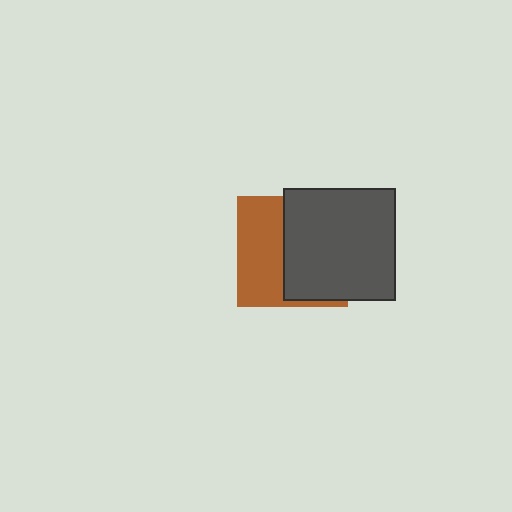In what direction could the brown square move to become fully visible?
The brown square could move left. That would shift it out from behind the dark gray square entirely.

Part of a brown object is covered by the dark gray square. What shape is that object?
It is a square.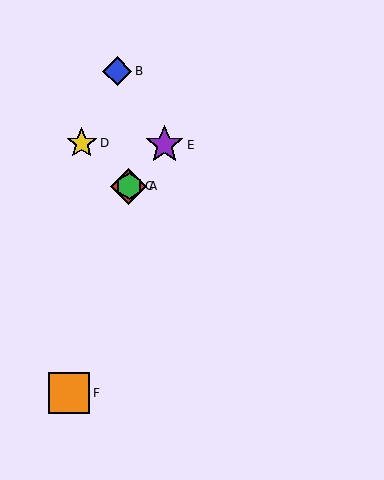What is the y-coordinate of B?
Object B is at y≈71.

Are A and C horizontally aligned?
Yes, both are at y≈186.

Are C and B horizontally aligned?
No, C is at y≈186 and B is at y≈71.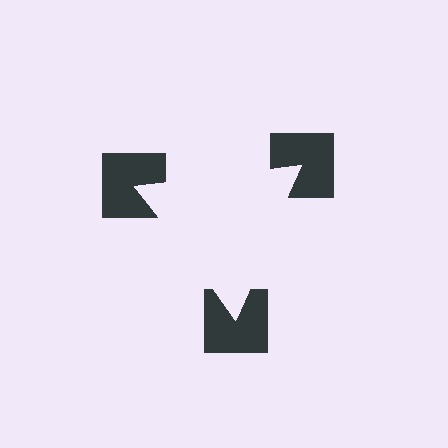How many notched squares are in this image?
There are 3 — one at each vertex of the illusory triangle.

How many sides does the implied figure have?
3 sides.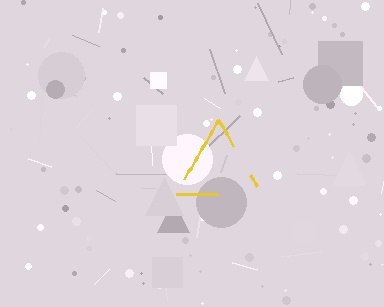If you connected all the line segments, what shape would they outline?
They would outline a triangle.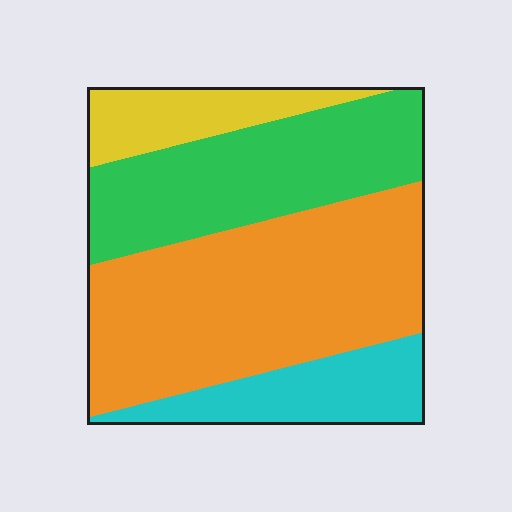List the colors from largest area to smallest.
From largest to smallest: orange, green, cyan, yellow.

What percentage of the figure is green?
Green takes up about one quarter (1/4) of the figure.